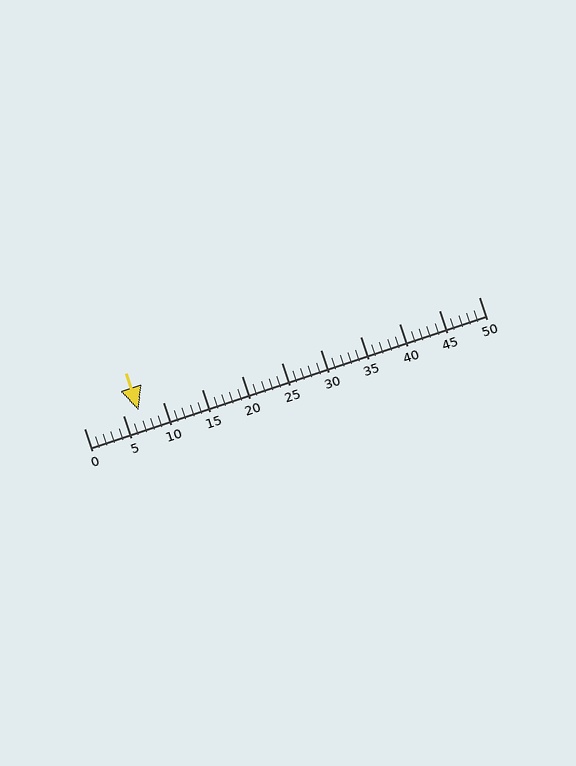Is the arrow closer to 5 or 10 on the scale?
The arrow is closer to 5.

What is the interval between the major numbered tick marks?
The major tick marks are spaced 5 units apart.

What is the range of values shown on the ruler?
The ruler shows values from 0 to 50.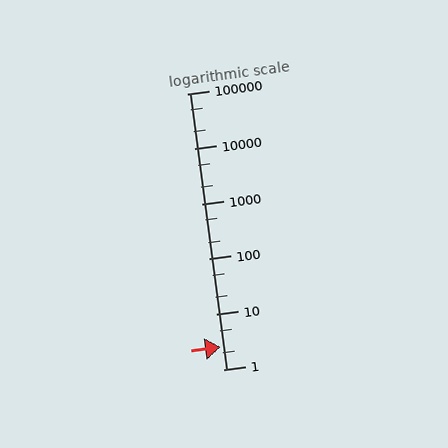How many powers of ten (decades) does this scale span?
The scale spans 5 decades, from 1 to 100000.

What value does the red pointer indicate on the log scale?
The pointer indicates approximately 2.5.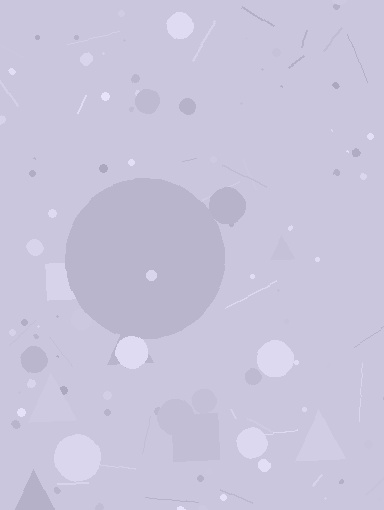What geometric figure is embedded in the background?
A circle is embedded in the background.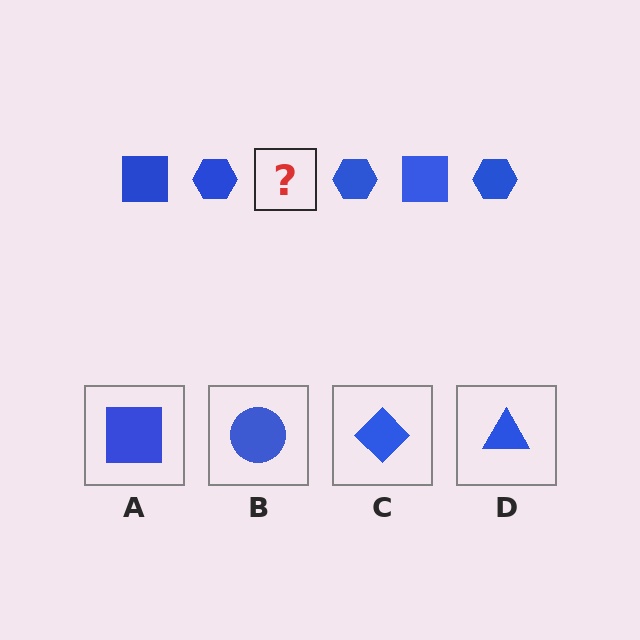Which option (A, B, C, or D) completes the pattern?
A.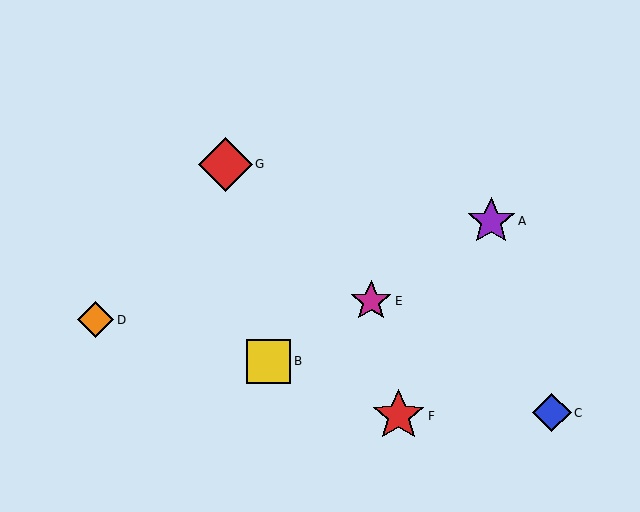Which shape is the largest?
The red diamond (labeled G) is the largest.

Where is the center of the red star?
The center of the red star is at (398, 416).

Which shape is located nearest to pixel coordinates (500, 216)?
The purple star (labeled A) at (491, 221) is nearest to that location.